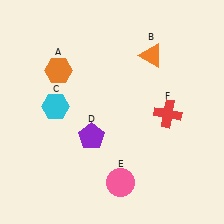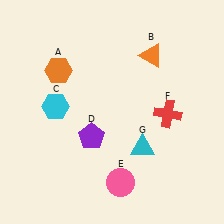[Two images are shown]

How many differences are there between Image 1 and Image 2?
There is 1 difference between the two images.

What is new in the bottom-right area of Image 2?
A cyan triangle (G) was added in the bottom-right area of Image 2.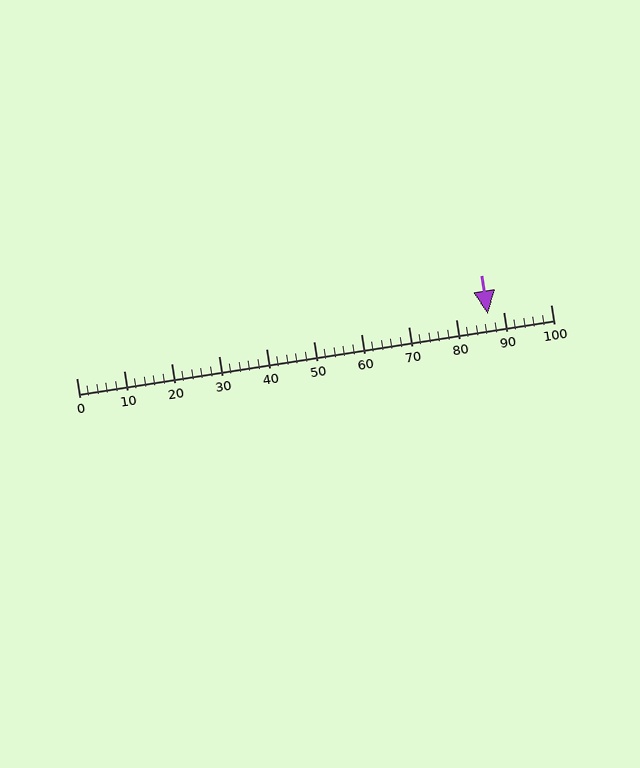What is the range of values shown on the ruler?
The ruler shows values from 0 to 100.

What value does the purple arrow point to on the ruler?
The purple arrow points to approximately 87.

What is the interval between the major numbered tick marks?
The major tick marks are spaced 10 units apart.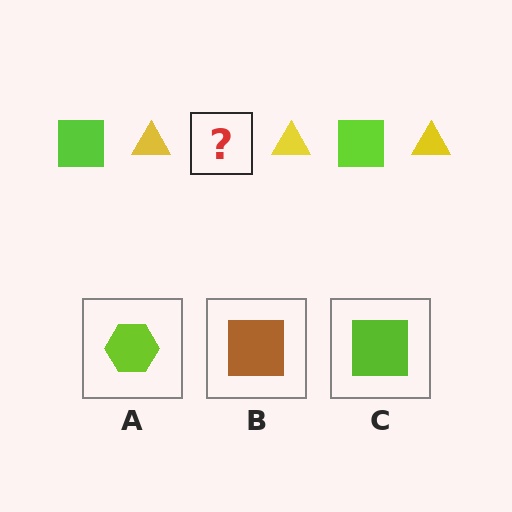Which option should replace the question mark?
Option C.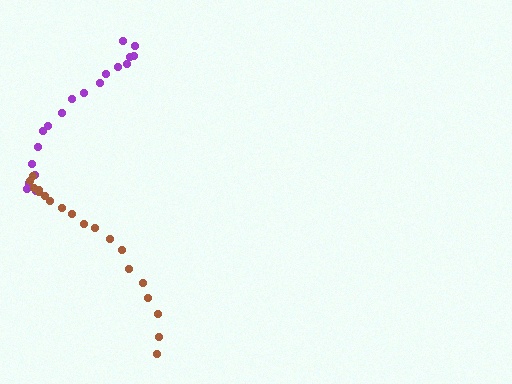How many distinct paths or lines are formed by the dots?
There are 2 distinct paths.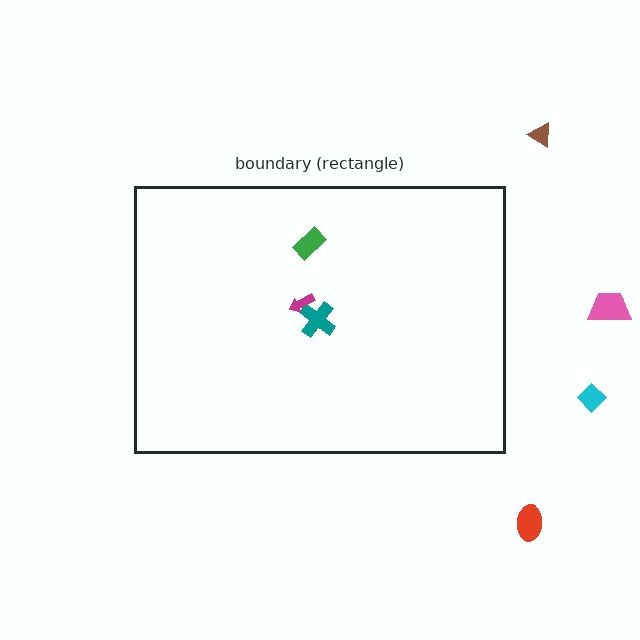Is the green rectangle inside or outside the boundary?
Inside.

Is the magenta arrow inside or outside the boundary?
Inside.